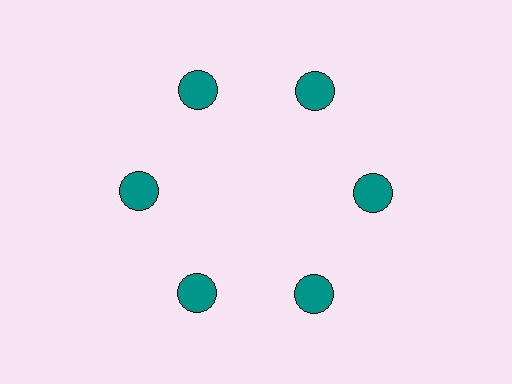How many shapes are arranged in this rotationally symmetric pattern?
There are 6 shapes, arranged in 6 groups of 1.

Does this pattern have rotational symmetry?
Yes, this pattern has 6-fold rotational symmetry. It looks the same after rotating 60 degrees around the center.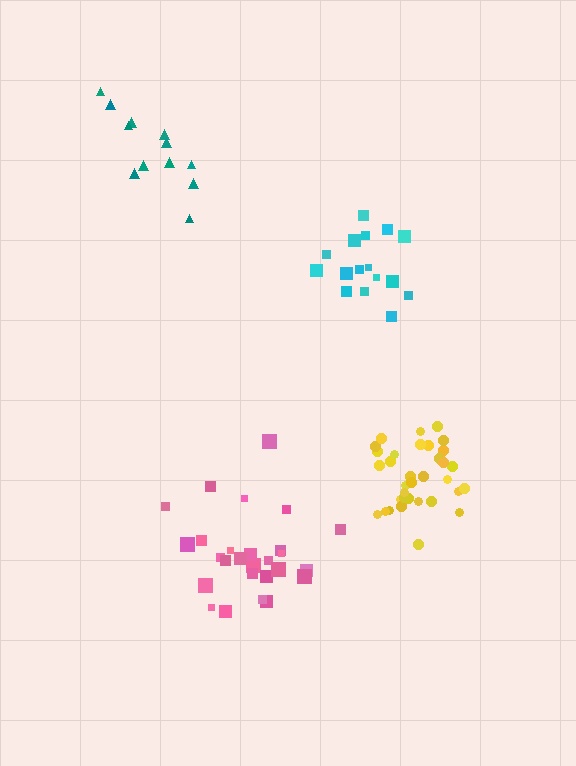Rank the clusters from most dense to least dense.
yellow, cyan, pink, teal.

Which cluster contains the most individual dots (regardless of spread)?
Yellow (34).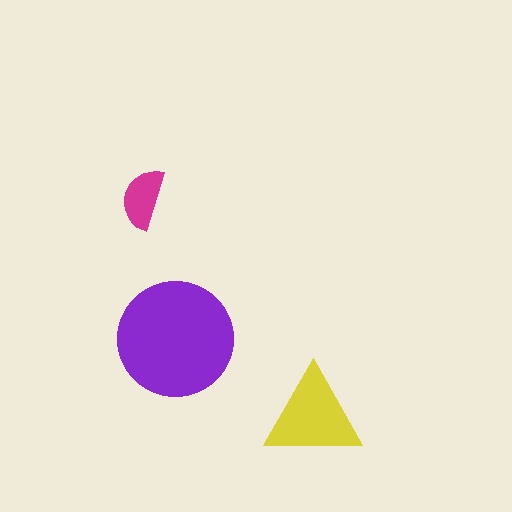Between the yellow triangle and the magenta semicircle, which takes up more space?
The yellow triangle.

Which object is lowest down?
The yellow triangle is bottommost.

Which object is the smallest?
The magenta semicircle.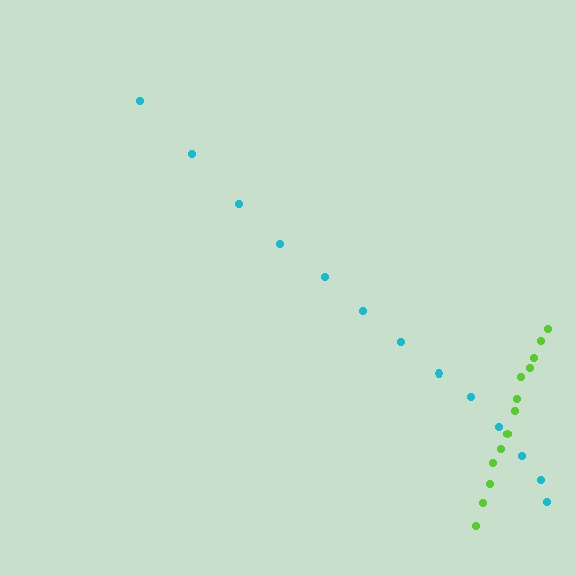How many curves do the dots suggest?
There are 2 distinct paths.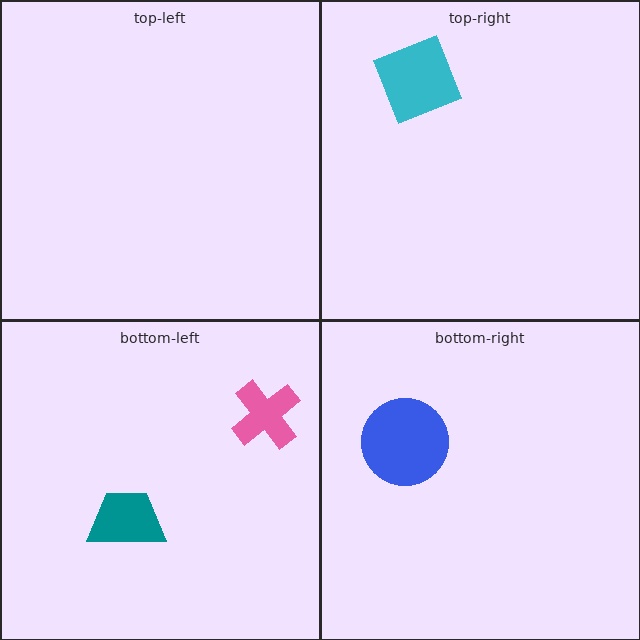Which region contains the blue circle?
The bottom-right region.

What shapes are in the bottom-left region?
The pink cross, the teal trapezoid.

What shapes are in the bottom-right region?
The blue circle.